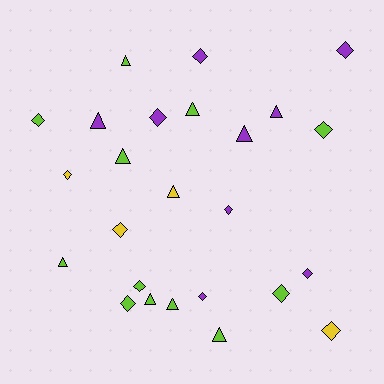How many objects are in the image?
There are 25 objects.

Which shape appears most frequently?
Diamond, with 14 objects.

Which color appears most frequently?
Lime, with 12 objects.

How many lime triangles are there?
There are 7 lime triangles.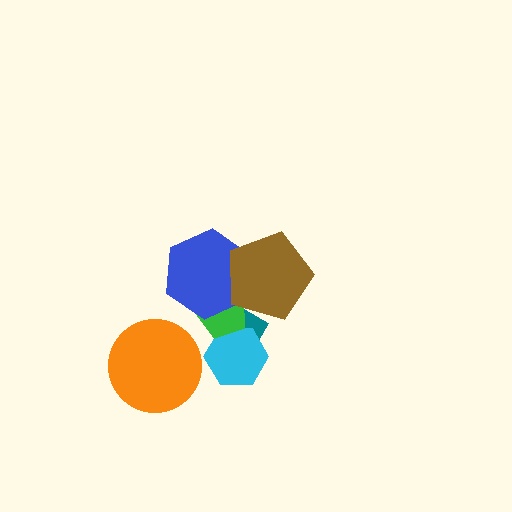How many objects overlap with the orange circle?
0 objects overlap with the orange circle.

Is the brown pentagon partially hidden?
No, no other shape covers it.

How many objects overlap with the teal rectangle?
4 objects overlap with the teal rectangle.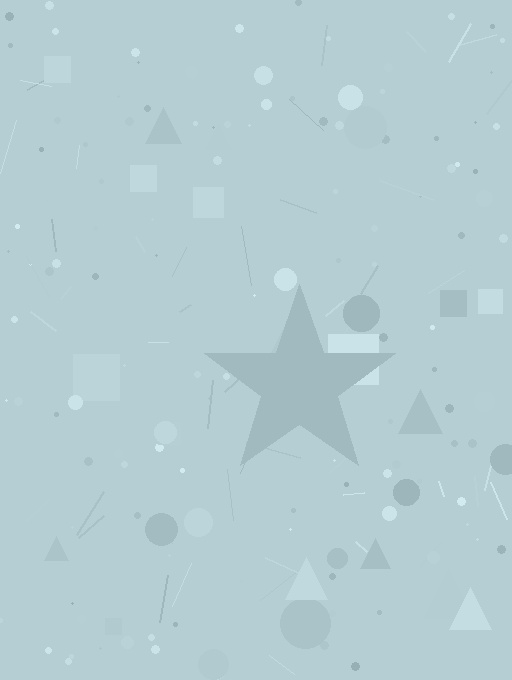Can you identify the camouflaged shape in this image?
The camouflaged shape is a star.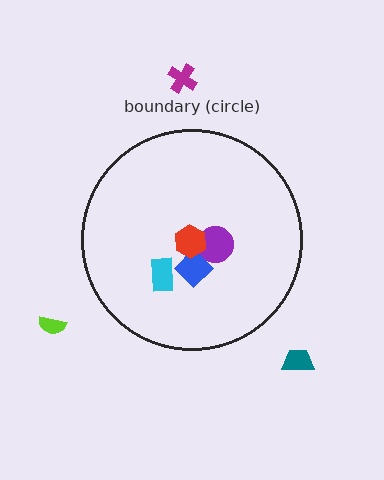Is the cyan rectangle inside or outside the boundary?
Inside.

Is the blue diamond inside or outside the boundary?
Inside.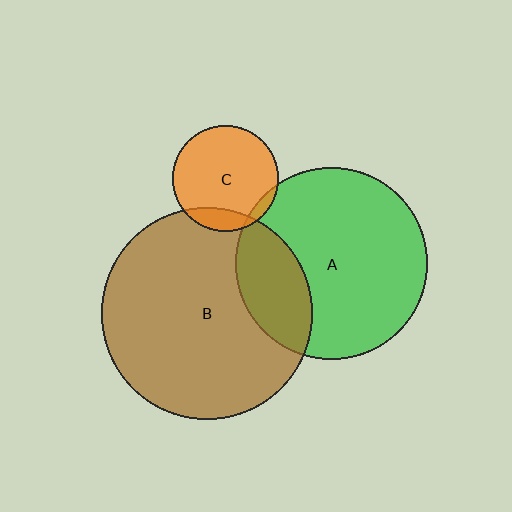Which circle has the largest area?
Circle B (brown).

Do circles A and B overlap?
Yes.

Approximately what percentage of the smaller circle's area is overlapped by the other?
Approximately 25%.